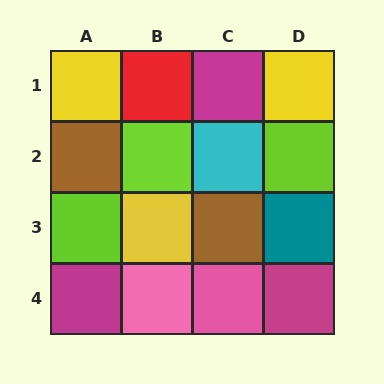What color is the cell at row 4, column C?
Pink.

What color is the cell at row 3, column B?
Yellow.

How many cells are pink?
2 cells are pink.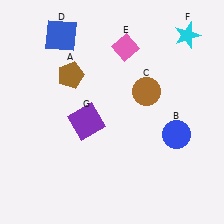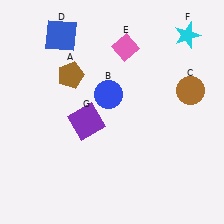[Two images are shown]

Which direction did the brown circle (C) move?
The brown circle (C) moved right.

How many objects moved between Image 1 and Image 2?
2 objects moved between the two images.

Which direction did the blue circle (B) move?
The blue circle (B) moved left.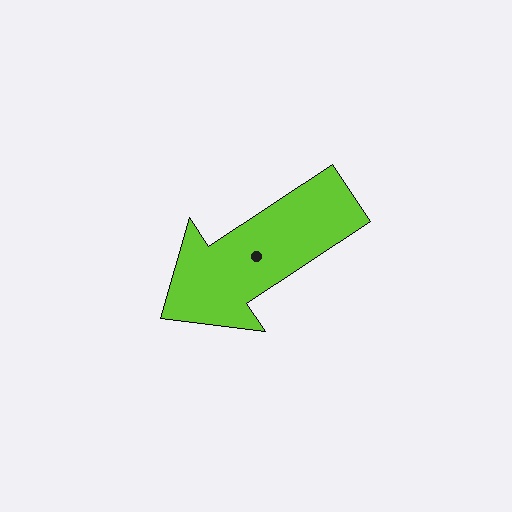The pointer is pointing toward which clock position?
Roughly 8 o'clock.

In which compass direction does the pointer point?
Southwest.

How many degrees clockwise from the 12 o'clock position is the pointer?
Approximately 237 degrees.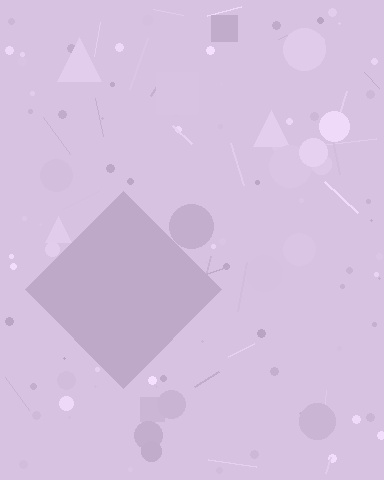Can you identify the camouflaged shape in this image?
The camouflaged shape is a diamond.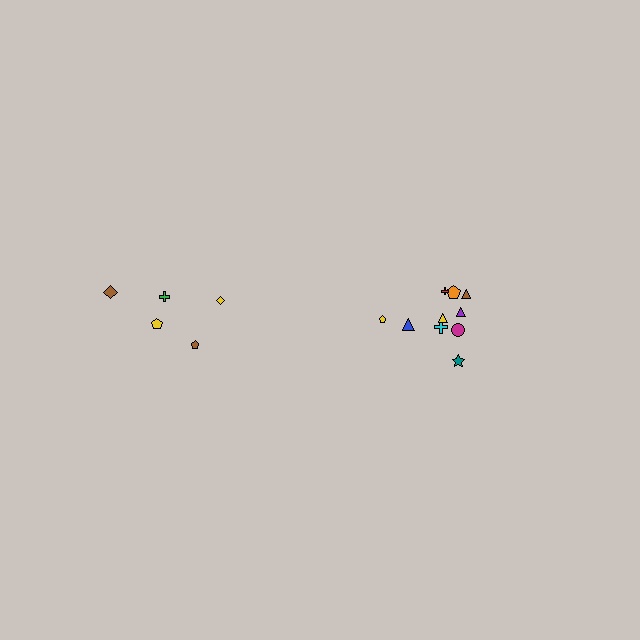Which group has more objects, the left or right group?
The right group.